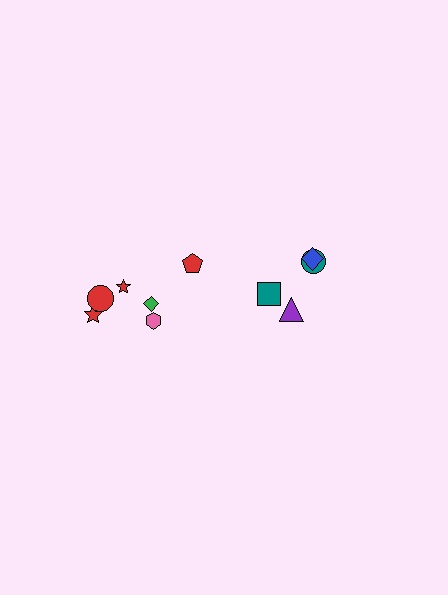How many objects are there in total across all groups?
There are 10 objects.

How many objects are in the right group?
There are 4 objects.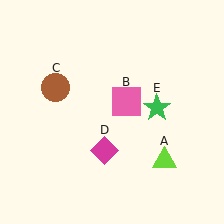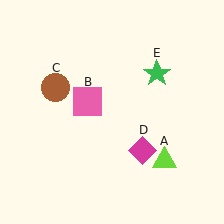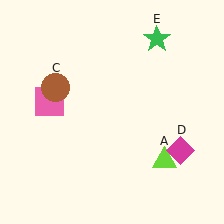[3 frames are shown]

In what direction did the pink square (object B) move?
The pink square (object B) moved left.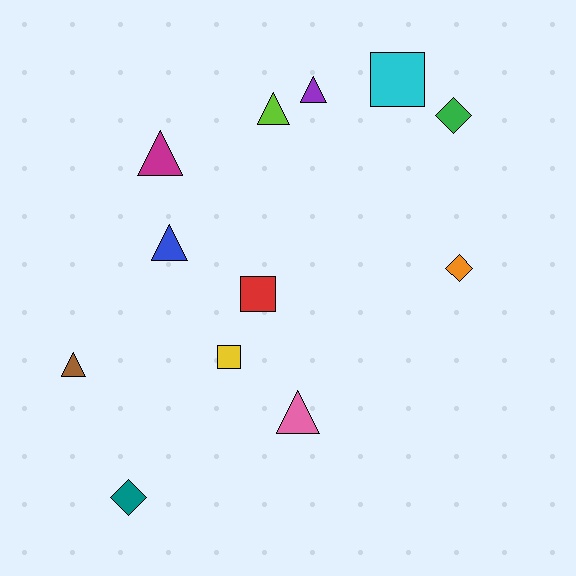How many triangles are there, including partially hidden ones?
There are 6 triangles.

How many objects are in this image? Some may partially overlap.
There are 12 objects.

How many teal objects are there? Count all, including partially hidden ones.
There is 1 teal object.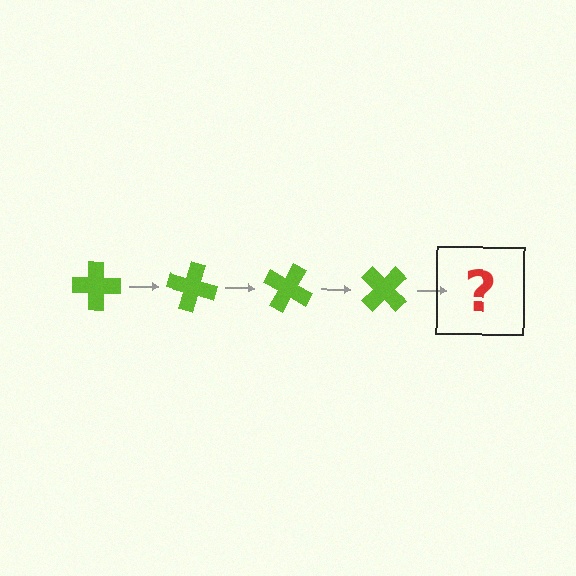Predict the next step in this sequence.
The next step is a lime cross rotated 60 degrees.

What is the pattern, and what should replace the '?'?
The pattern is that the cross rotates 15 degrees each step. The '?' should be a lime cross rotated 60 degrees.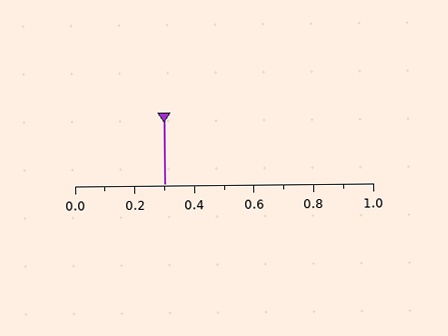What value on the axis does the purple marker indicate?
The marker indicates approximately 0.3.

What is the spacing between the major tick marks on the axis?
The major ticks are spaced 0.2 apart.